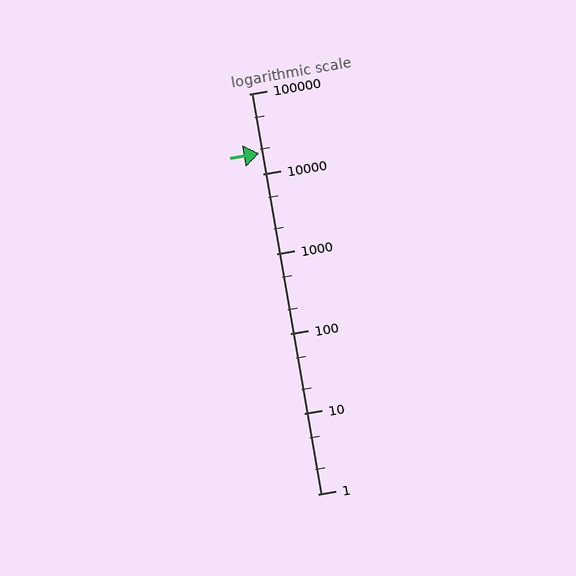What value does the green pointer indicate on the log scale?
The pointer indicates approximately 18000.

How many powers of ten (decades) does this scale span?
The scale spans 5 decades, from 1 to 100000.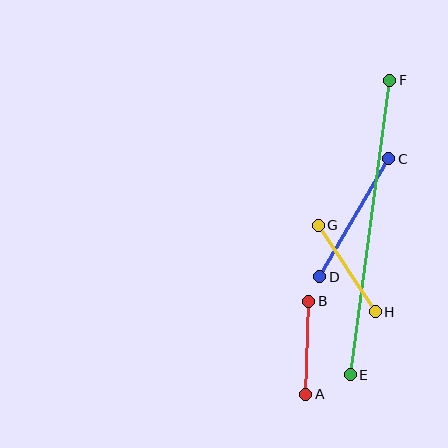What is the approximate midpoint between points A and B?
The midpoint is at approximately (307, 348) pixels.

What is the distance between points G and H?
The distance is approximately 104 pixels.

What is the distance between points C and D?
The distance is approximately 136 pixels.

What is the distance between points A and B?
The distance is approximately 93 pixels.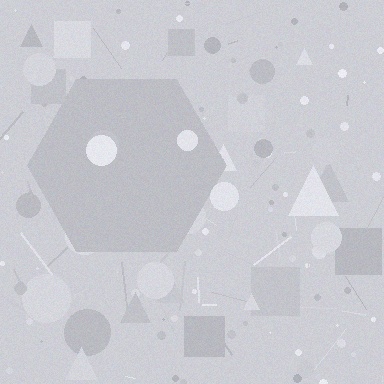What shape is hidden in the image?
A hexagon is hidden in the image.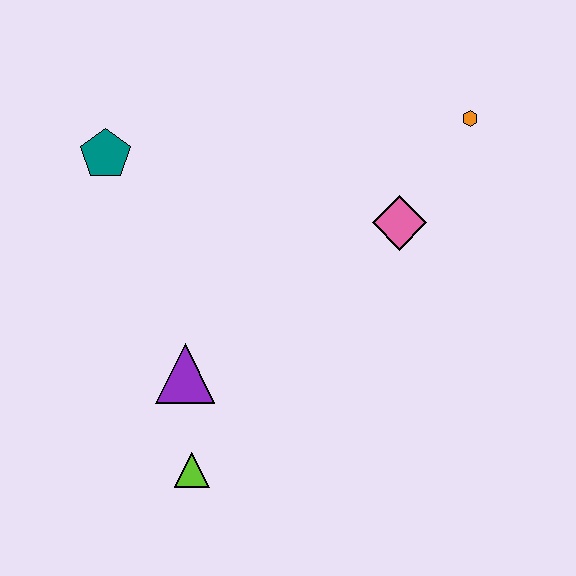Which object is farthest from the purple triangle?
The orange hexagon is farthest from the purple triangle.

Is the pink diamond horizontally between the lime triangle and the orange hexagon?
Yes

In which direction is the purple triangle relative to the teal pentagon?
The purple triangle is below the teal pentagon.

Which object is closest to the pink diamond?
The orange hexagon is closest to the pink diamond.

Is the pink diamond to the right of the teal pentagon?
Yes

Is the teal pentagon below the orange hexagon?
Yes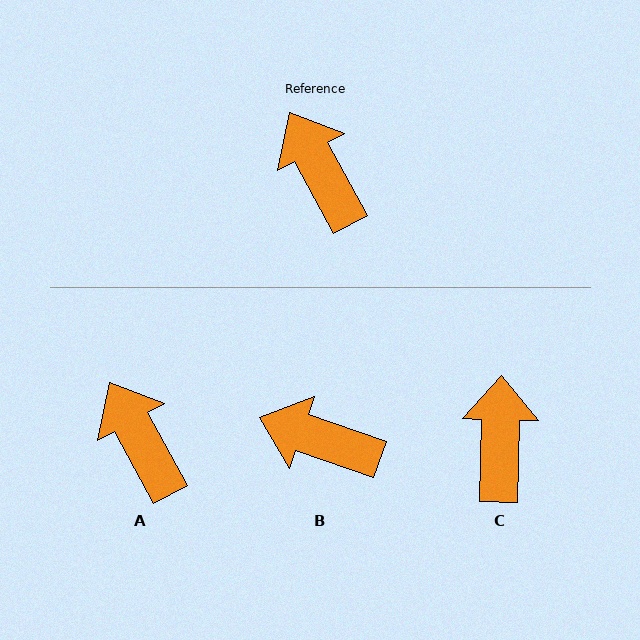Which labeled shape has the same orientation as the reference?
A.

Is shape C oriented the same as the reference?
No, it is off by about 30 degrees.